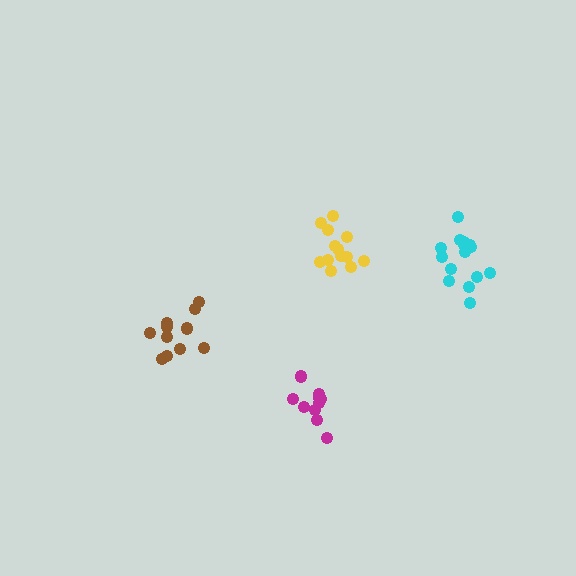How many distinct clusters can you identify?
There are 4 distinct clusters.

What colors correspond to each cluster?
The clusters are colored: magenta, cyan, brown, yellow.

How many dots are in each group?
Group 1: 10 dots, Group 2: 16 dots, Group 3: 11 dots, Group 4: 13 dots (50 total).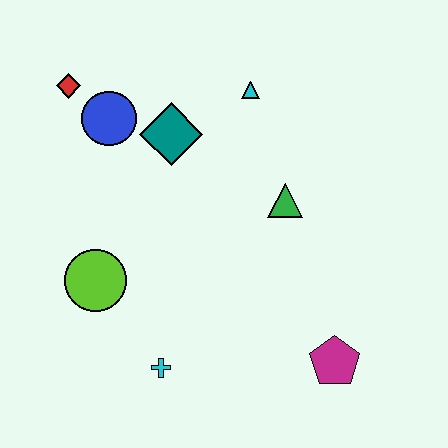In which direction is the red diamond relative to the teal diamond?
The red diamond is to the left of the teal diamond.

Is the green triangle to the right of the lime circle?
Yes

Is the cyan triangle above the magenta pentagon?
Yes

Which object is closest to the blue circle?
The red diamond is closest to the blue circle.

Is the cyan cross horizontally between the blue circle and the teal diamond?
Yes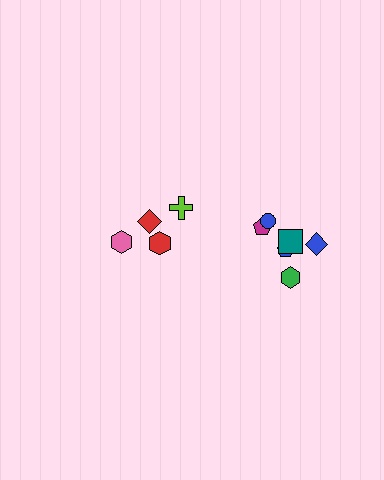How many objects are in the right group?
There are 6 objects.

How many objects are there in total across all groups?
There are 10 objects.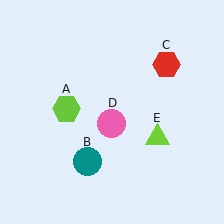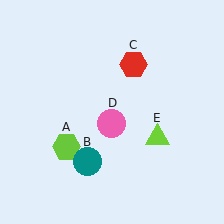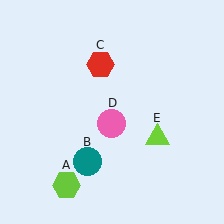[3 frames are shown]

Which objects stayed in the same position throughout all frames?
Teal circle (object B) and pink circle (object D) and lime triangle (object E) remained stationary.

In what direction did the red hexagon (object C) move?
The red hexagon (object C) moved left.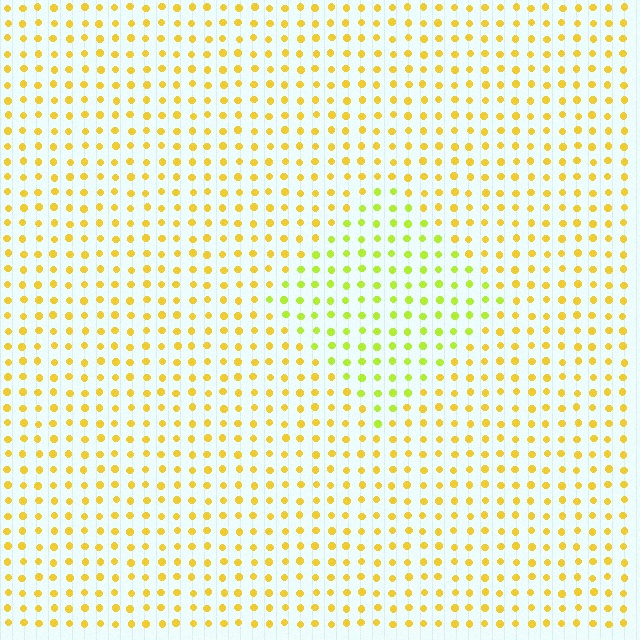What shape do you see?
I see a diamond.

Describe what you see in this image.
The image is filled with small yellow elements in a uniform arrangement. A diamond-shaped region is visible where the elements are tinted to a slightly different hue, forming a subtle color boundary.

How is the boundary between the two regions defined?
The boundary is defined purely by a slight shift in hue (about 32 degrees). Spacing, size, and orientation are identical on both sides.